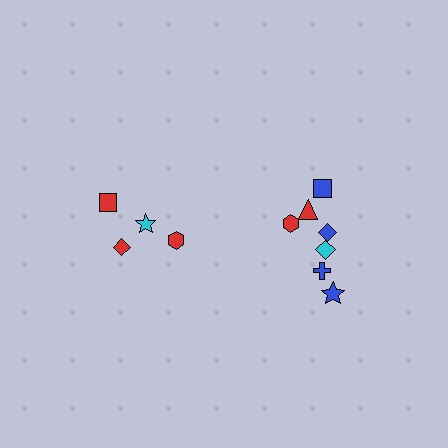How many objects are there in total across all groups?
There are 11 objects.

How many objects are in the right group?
There are 7 objects.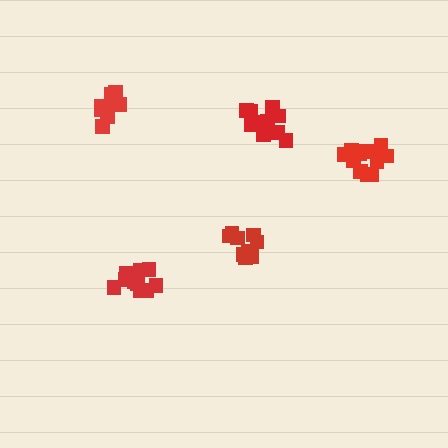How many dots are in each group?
Group 1: 12 dots, Group 2: 11 dots, Group 3: 12 dots, Group 4: 10 dots, Group 5: 13 dots (58 total).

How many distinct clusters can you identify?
There are 5 distinct clusters.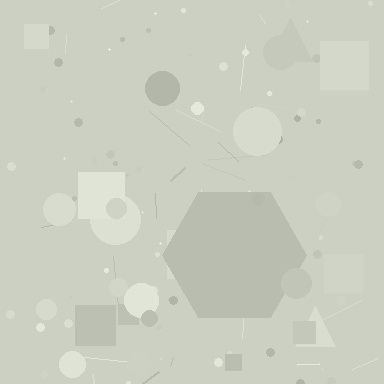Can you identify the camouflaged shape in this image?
The camouflaged shape is a hexagon.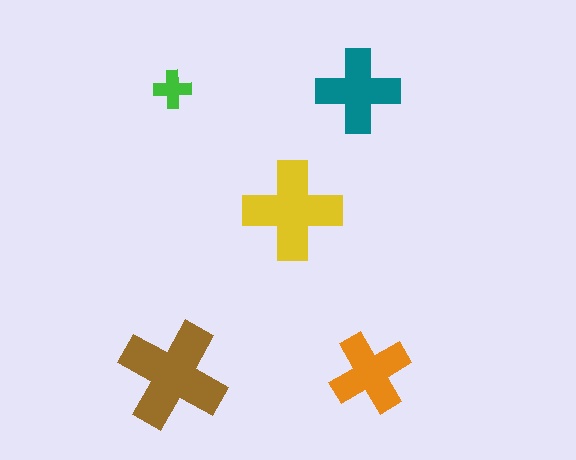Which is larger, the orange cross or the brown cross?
The brown one.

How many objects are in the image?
There are 5 objects in the image.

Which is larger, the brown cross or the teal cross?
The brown one.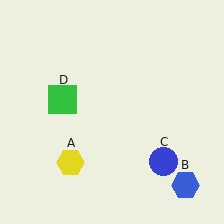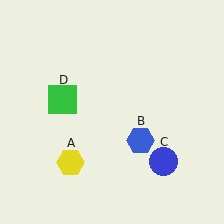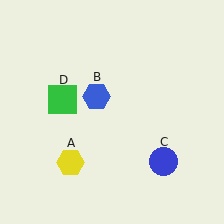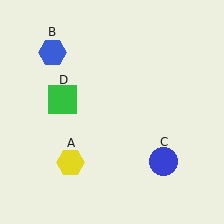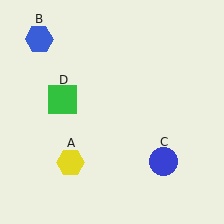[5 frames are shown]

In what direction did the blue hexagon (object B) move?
The blue hexagon (object B) moved up and to the left.